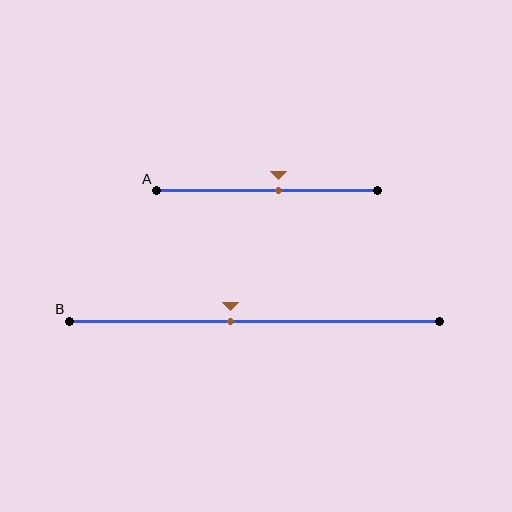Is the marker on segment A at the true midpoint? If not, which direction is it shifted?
No, the marker on segment A is shifted to the right by about 5% of the segment length.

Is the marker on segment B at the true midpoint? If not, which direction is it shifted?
No, the marker on segment B is shifted to the left by about 6% of the segment length.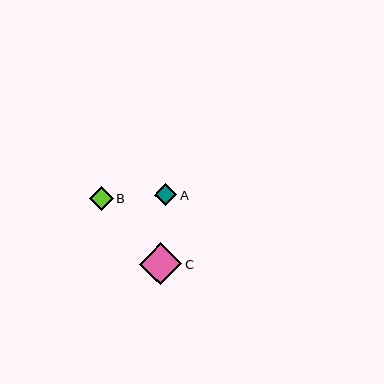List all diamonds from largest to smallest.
From largest to smallest: C, B, A.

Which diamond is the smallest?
Diamond A is the smallest with a size of approximately 22 pixels.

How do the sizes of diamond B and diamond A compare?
Diamond B and diamond A are approximately the same size.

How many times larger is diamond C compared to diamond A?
Diamond C is approximately 1.9 times the size of diamond A.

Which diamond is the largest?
Diamond C is the largest with a size of approximately 42 pixels.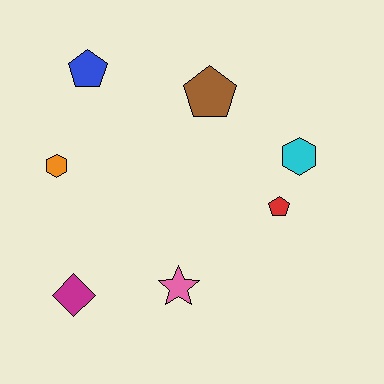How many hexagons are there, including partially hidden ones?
There are 2 hexagons.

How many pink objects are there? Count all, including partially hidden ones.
There is 1 pink object.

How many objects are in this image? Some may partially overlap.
There are 7 objects.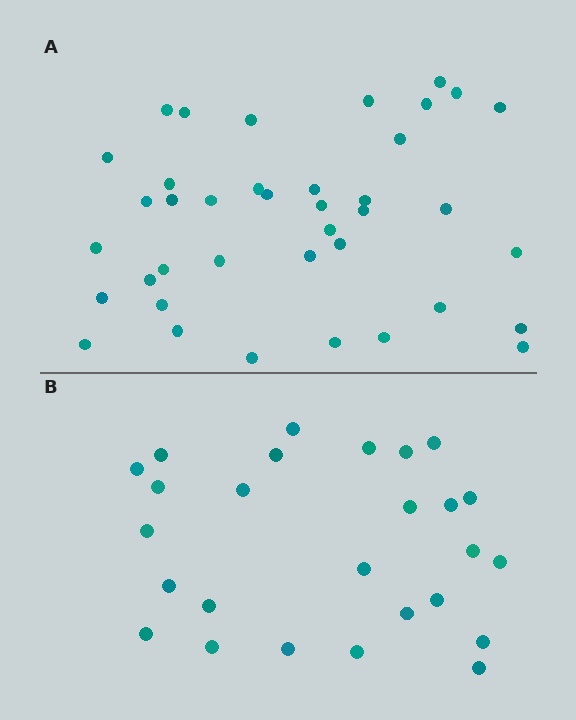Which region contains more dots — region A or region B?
Region A (the top region) has more dots.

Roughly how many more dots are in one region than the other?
Region A has approximately 15 more dots than region B.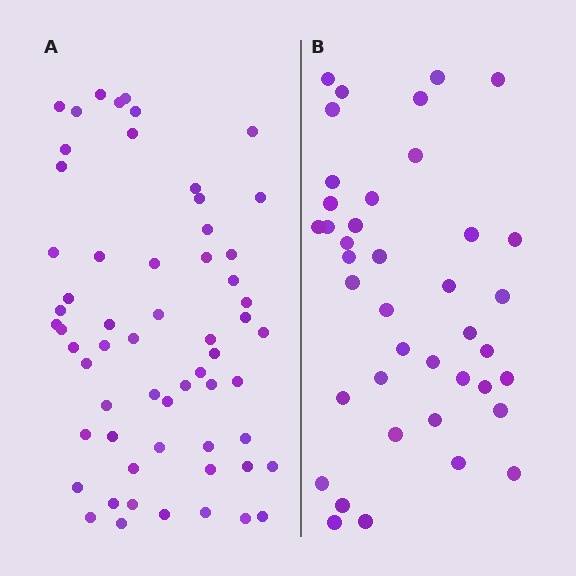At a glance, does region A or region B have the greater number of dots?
Region A (the left region) has more dots.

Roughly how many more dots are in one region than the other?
Region A has approximately 20 more dots than region B.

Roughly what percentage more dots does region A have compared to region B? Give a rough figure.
About 50% more.